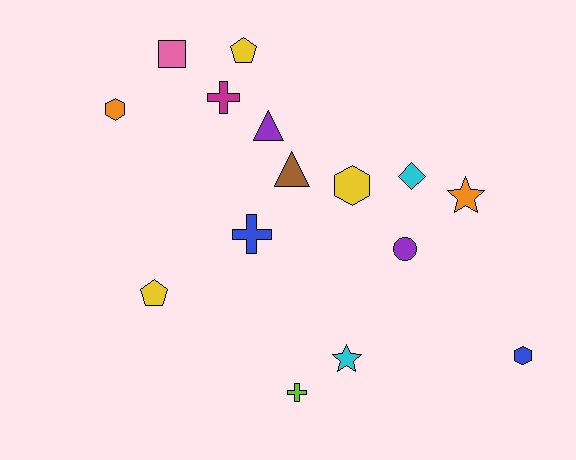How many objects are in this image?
There are 15 objects.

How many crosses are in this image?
There are 3 crosses.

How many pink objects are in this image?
There is 1 pink object.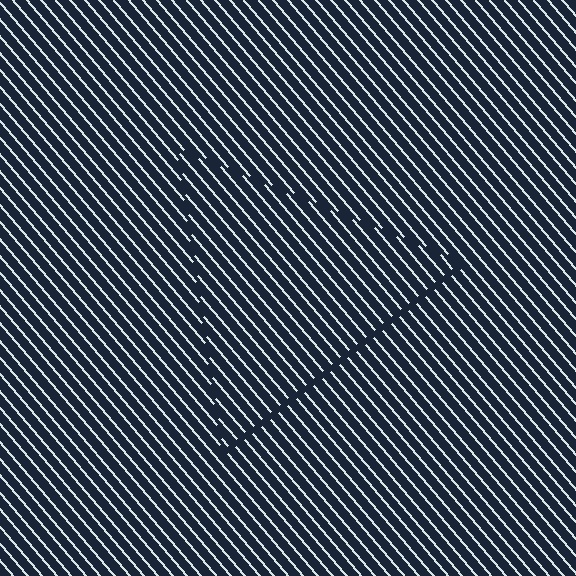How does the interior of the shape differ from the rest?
The interior of the shape contains the same grating, shifted by half a period — the contour is defined by the phase discontinuity where line-ends from the inner and outer gratings abut.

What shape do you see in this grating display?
An illusory triangle. The interior of the shape contains the same grating, shifted by half a period — the contour is defined by the phase discontinuity where line-ends from the inner and outer gratings abut.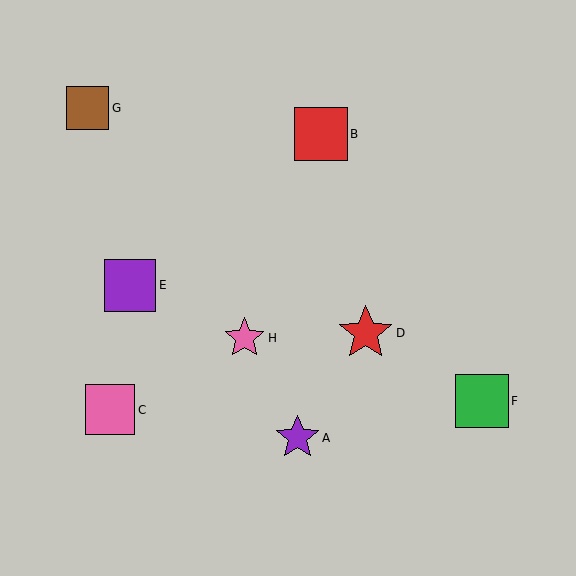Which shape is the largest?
The red star (labeled D) is the largest.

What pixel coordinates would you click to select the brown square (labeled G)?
Click at (88, 108) to select the brown square G.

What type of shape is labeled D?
Shape D is a red star.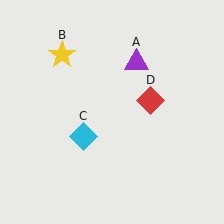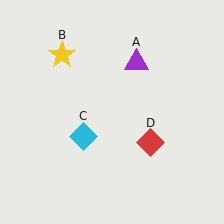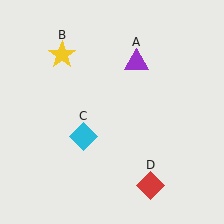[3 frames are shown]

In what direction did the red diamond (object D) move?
The red diamond (object D) moved down.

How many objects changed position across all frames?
1 object changed position: red diamond (object D).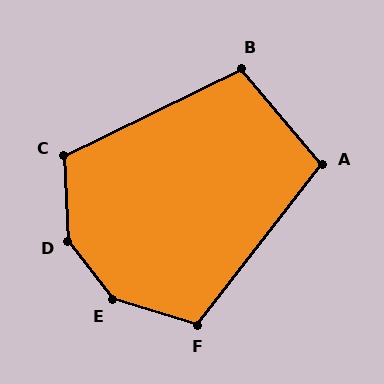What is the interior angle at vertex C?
Approximately 113 degrees (obtuse).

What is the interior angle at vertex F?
Approximately 111 degrees (obtuse).